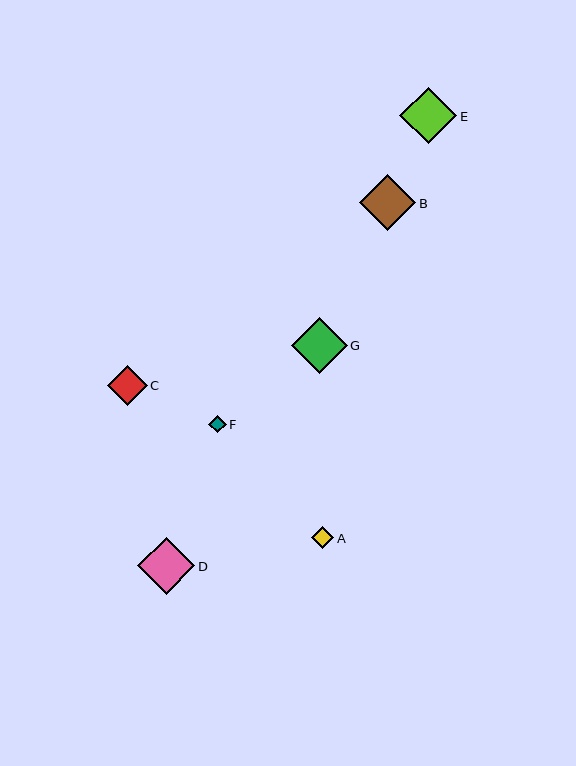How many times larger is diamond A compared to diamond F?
Diamond A is approximately 1.3 times the size of diamond F.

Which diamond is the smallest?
Diamond F is the smallest with a size of approximately 17 pixels.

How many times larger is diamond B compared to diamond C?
Diamond B is approximately 1.4 times the size of diamond C.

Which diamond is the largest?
Diamond D is the largest with a size of approximately 57 pixels.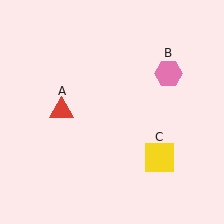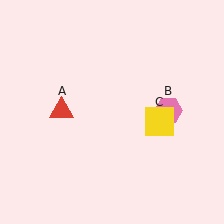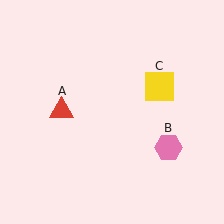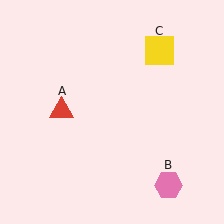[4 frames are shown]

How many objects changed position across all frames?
2 objects changed position: pink hexagon (object B), yellow square (object C).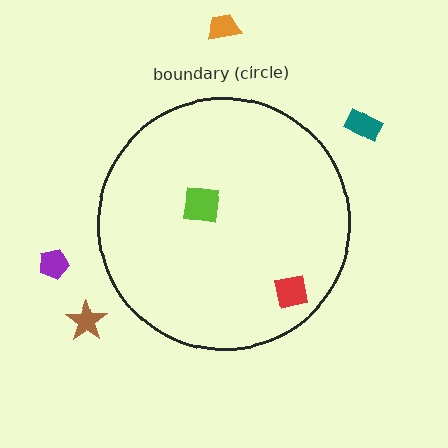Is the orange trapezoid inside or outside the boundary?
Outside.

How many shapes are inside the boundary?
2 inside, 4 outside.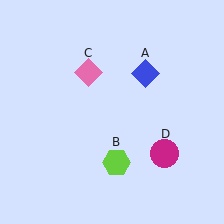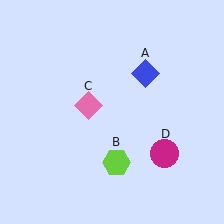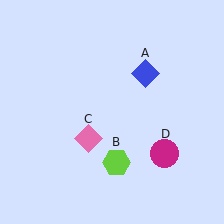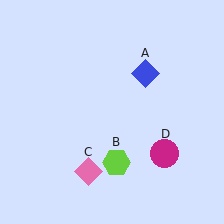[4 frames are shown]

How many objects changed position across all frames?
1 object changed position: pink diamond (object C).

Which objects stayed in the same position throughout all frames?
Blue diamond (object A) and lime hexagon (object B) and magenta circle (object D) remained stationary.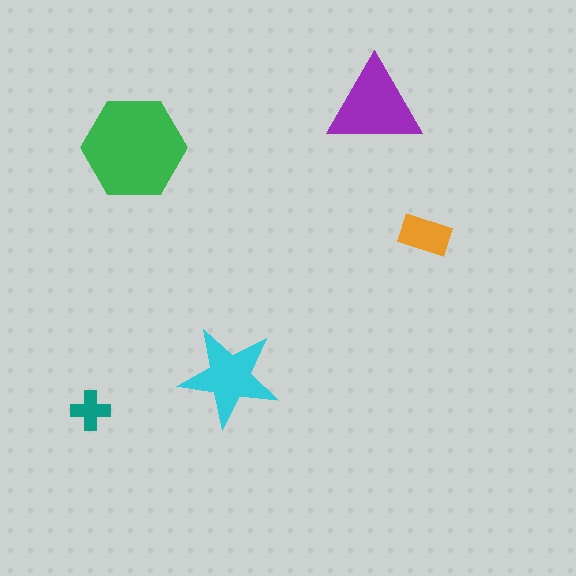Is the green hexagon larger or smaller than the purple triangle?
Larger.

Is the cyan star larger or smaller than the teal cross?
Larger.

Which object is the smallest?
The teal cross.